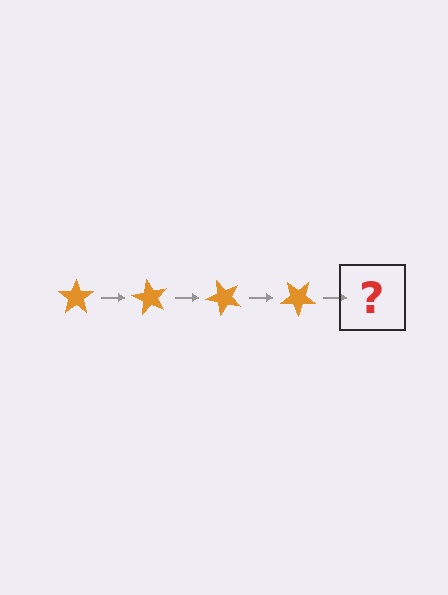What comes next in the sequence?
The next element should be an orange star rotated 240 degrees.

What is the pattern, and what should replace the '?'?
The pattern is that the star rotates 60 degrees each step. The '?' should be an orange star rotated 240 degrees.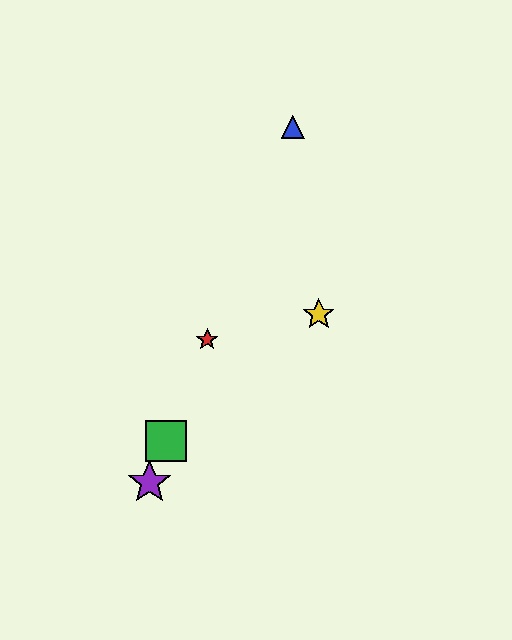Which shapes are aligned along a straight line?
The red star, the blue triangle, the green square, the purple star are aligned along a straight line.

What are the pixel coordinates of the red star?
The red star is at (207, 340).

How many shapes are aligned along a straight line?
4 shapes (the red star, the blue triangle, the green square, the purple star) are aligned along a straight line.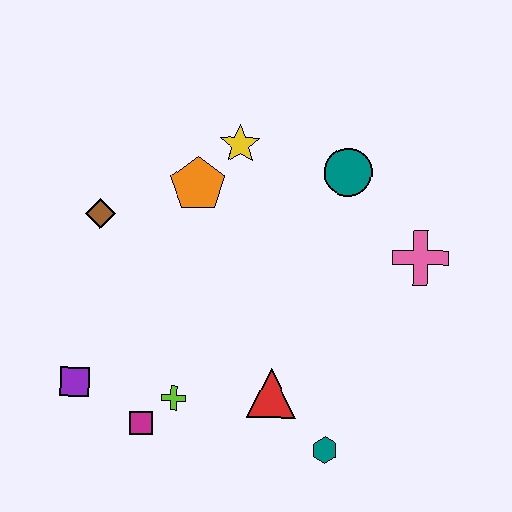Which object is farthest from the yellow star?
The teal hexagon is farthest from the yellow star.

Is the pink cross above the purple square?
Yes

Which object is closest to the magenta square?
The lime cross is closest to the magenta square.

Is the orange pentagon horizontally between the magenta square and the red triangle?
Yes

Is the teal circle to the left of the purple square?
No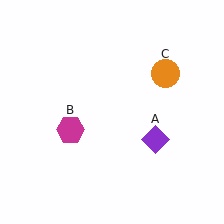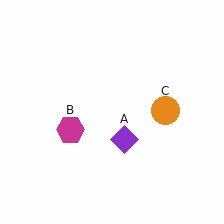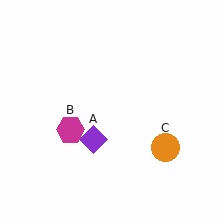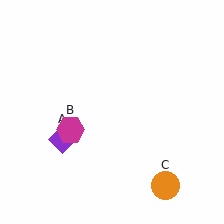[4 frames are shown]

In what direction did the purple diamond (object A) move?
The purple diamond (object A) moved left.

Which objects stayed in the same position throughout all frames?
Magenta hexagon (object B) remained stationary.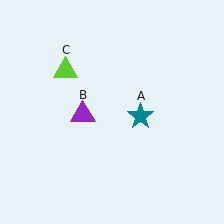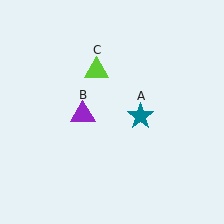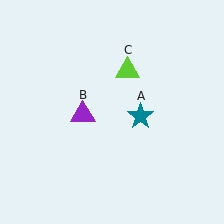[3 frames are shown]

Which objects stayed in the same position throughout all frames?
Teal star (object A) and purple triangle (object B) remained stationary.